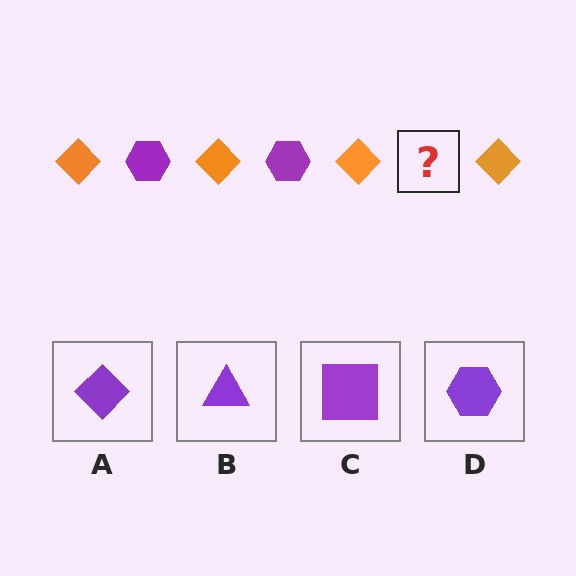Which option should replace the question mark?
Option D.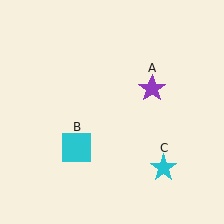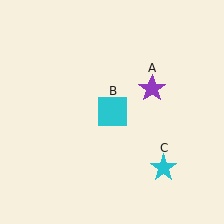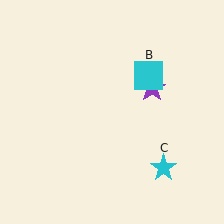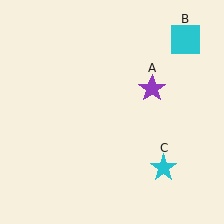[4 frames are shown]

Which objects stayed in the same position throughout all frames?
Purple star (object A) and cyan star (object C) remained stationary.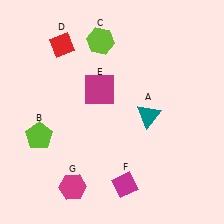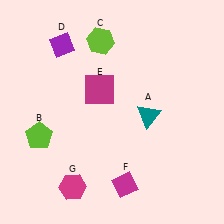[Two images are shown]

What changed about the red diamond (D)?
In Image 1, D is red. In Image 2, it changed to purple.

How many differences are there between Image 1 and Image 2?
There is 1 difference between the two images.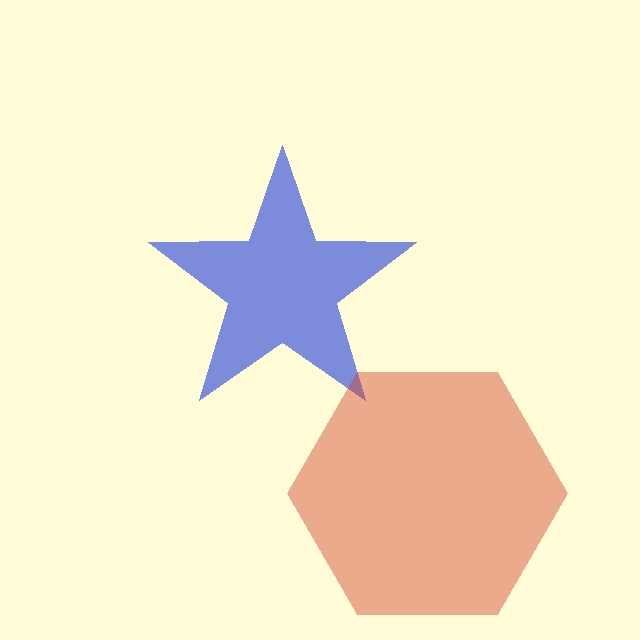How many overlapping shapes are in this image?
There are 2 overlapping shapes in the image.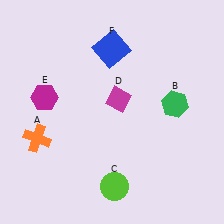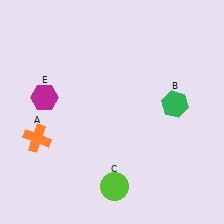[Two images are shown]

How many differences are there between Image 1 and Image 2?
There are 2 differences between the two images.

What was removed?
The magenta diamond (D), the blue square (F) were removed in Image 2.